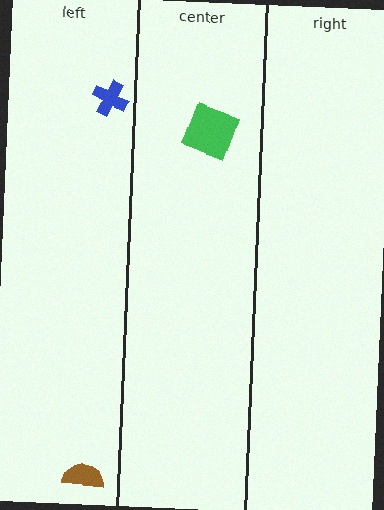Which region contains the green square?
The center region.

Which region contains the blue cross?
The left region.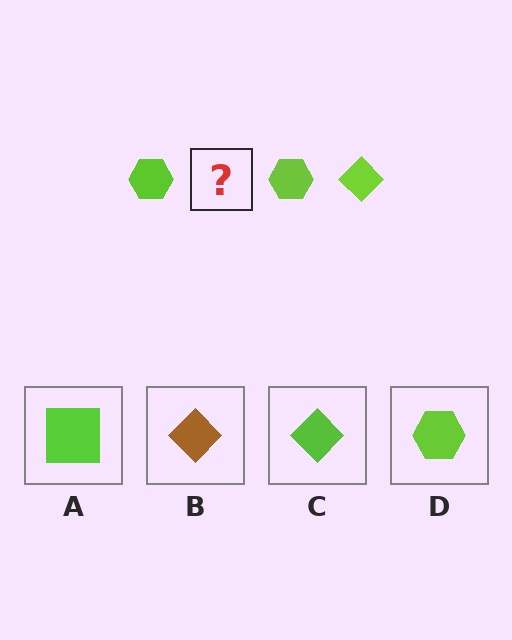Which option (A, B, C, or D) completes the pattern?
C.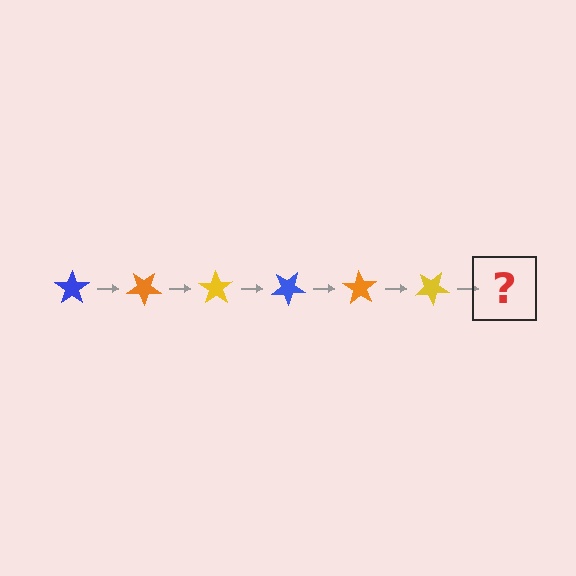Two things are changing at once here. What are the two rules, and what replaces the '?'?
The two rules are that it rotates 35 degrees each step and the color cycles through blue, orange, and yellow. The '?' should be a blue star, rotated 210 degrees from the start.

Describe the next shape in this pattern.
It should be a blue star, rotated 210 degrees from the start.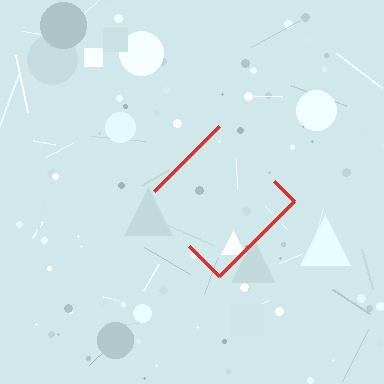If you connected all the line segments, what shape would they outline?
They would outline a diamond.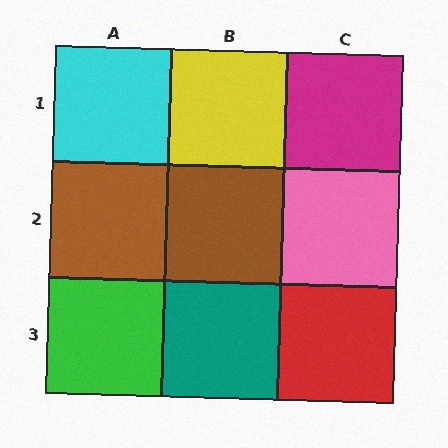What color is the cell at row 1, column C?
Magenta.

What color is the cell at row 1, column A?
Cyan.